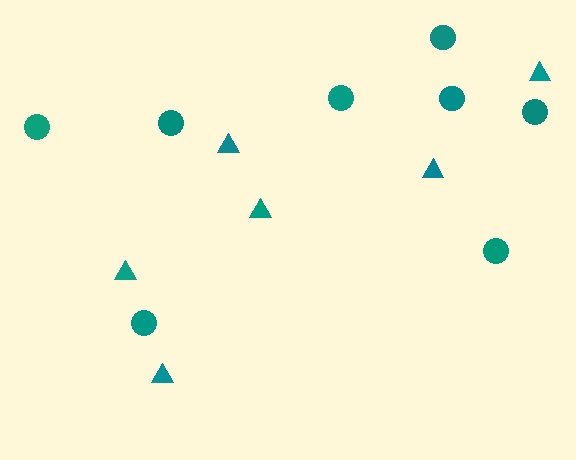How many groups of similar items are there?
There are 2 groups: one group of triangles (6) and one group of circles (8).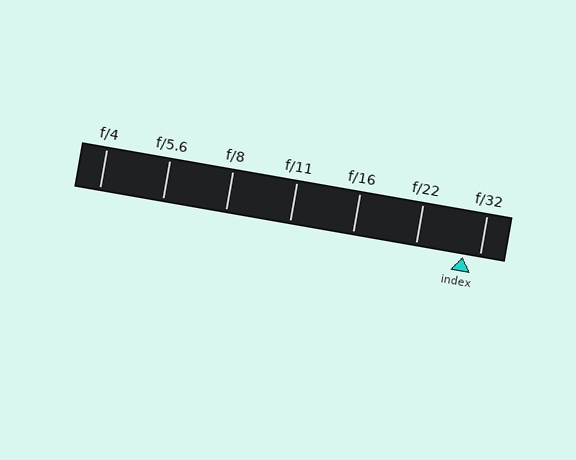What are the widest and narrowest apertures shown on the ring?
The widest aperture shown is f/4 and the narrowest is f/32.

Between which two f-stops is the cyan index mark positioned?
The index mark is between f/22 and f/32.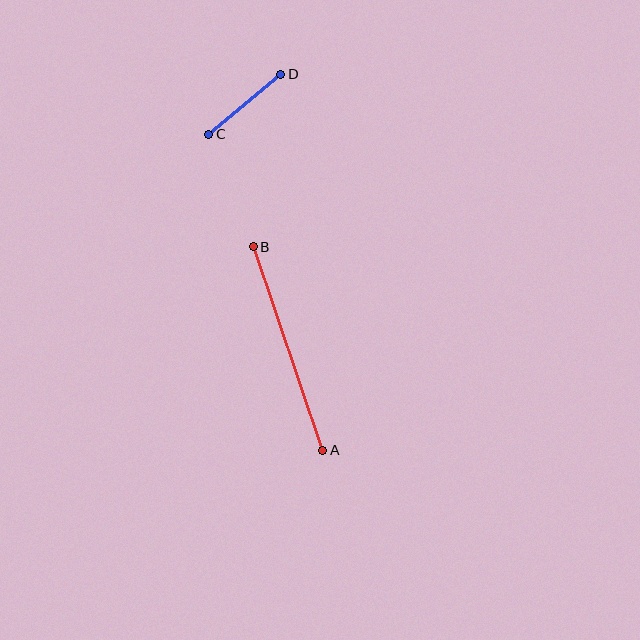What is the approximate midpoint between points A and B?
The midpoint is at approximately (288, 348) pixels.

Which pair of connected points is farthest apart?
Points A and B are farthest apart.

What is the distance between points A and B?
The distance is approximately 215 pixels.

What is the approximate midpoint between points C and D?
The midpoint is at approximately (245, 104) pixels.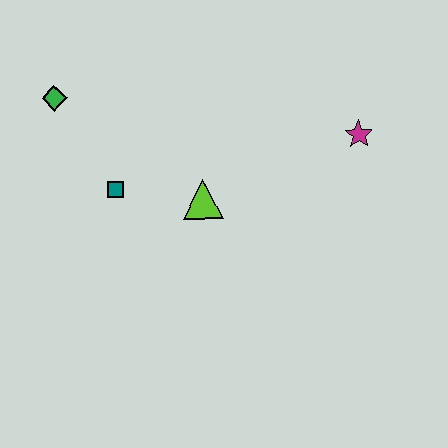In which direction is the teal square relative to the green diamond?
The teal square is below the green diamond.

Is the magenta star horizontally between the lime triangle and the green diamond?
No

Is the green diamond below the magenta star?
No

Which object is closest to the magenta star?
The lime triangle is closest to the magenta star.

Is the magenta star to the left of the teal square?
No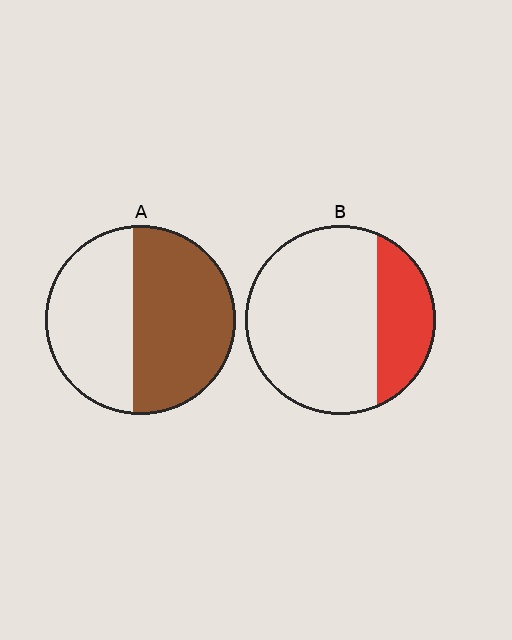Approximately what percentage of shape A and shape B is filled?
A is approximately 55% and B is approximately 25%.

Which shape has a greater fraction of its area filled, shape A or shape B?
Shape A.